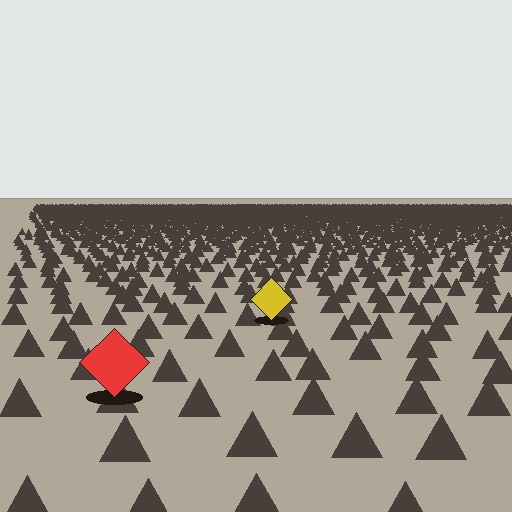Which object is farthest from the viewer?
The yellow diamond is farthest from the viewer. It appears smaller and the ground texture around it is denser.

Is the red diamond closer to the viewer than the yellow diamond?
Yes. The red diamond is closer — you can tell from the texture gradient: the ground texture is coarser near it.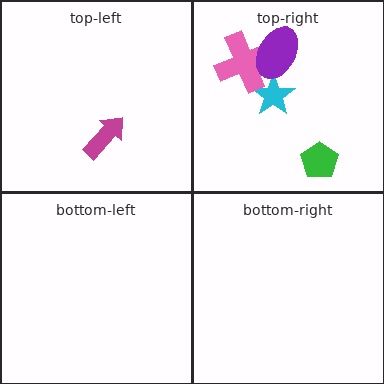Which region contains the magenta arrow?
The top-left region.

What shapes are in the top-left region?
The magenta arrow.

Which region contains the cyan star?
The top-right region.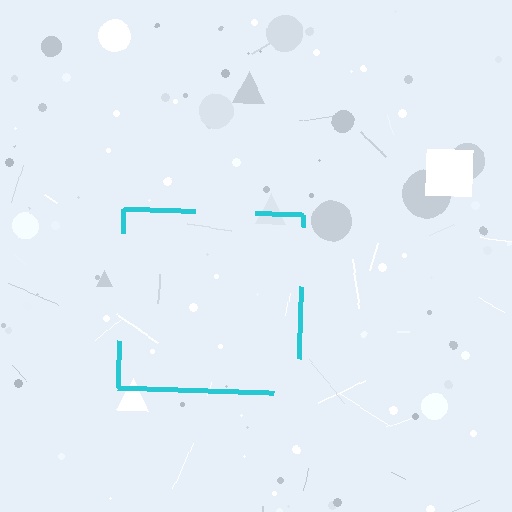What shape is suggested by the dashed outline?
The dashed outline suggests a square.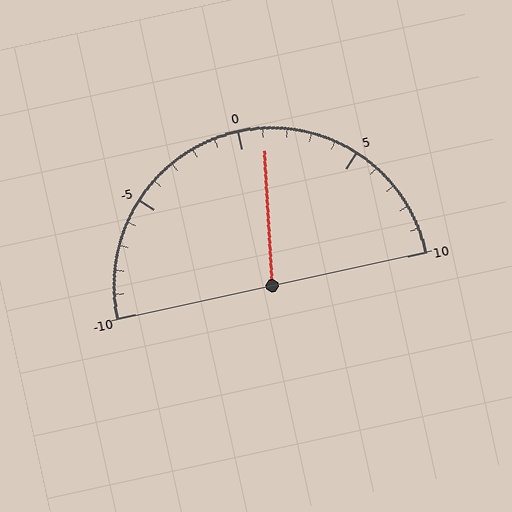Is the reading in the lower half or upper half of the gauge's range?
The reading is in the upper half of the range (-10 to 10).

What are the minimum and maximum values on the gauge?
The gauge ranges from -10 to 10.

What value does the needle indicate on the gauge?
The needle indicates approximately 1.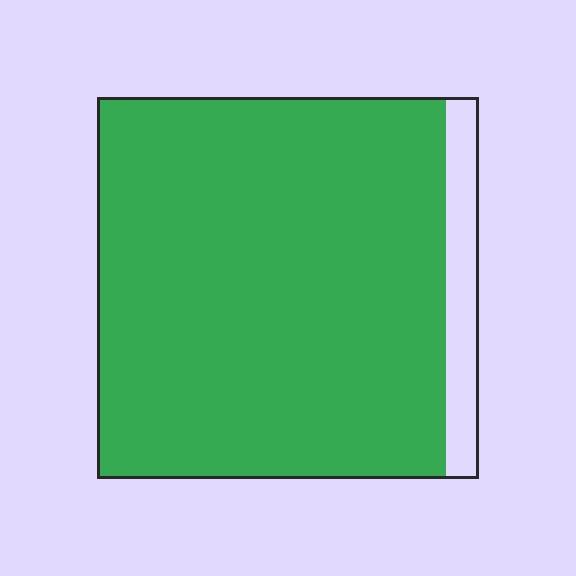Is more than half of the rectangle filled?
Yes.